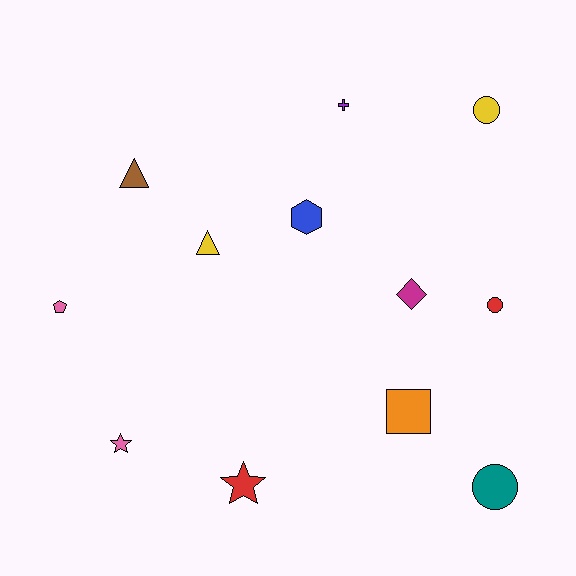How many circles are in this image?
There are 3 circles.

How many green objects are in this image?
There are no green objects.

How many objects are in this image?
There are 12 objects.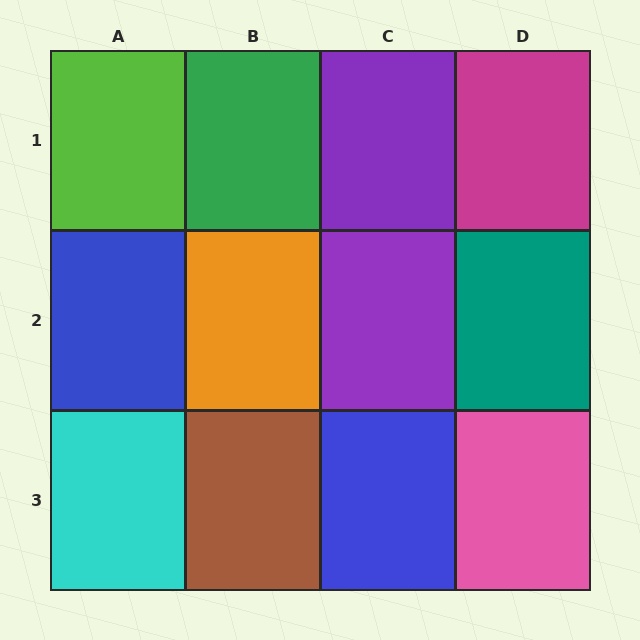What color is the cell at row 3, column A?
Cyan.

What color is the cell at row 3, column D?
Pink.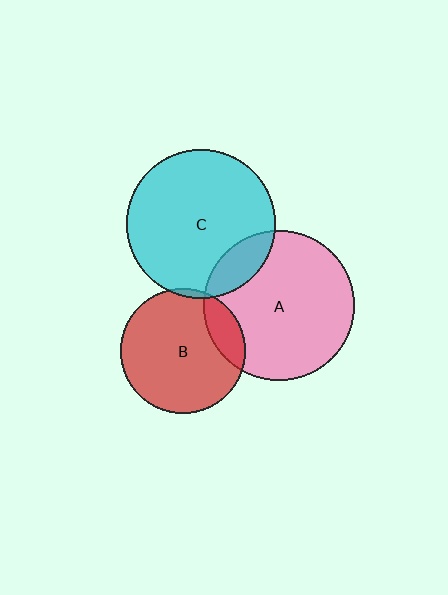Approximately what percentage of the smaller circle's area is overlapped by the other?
Approximately 15%.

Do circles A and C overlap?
Yes.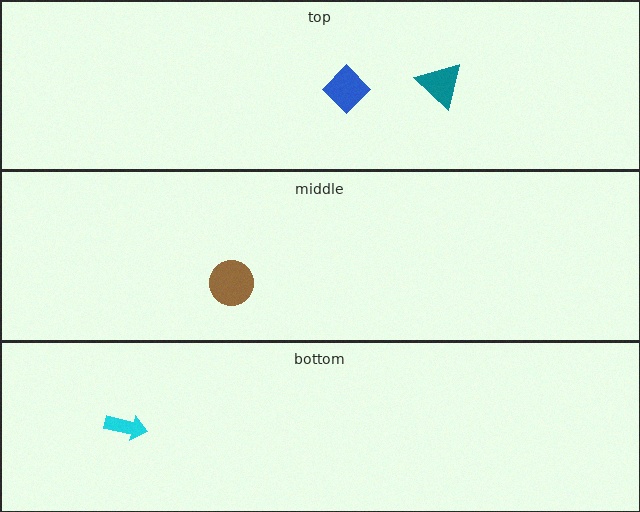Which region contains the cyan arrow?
The bottom region.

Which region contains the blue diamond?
The top region.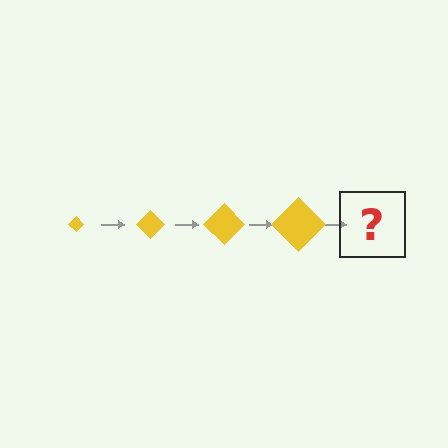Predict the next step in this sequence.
The next step is a yellow diamond, larger than the previous one.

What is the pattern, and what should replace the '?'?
The pattern is that the diamond gets progressively larger each step. The '?' should be a yellow diamond, larger than the previous one.